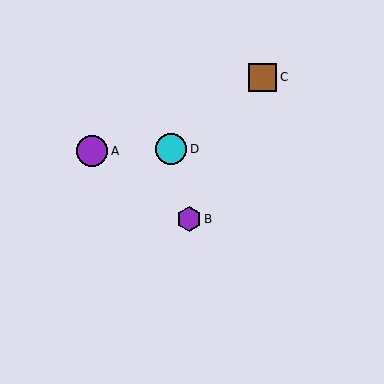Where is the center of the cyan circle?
The center of the cyan circle is at (171, 149).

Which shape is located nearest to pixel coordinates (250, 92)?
The brown square (labeled C) at (263, 77) is nearest to that location.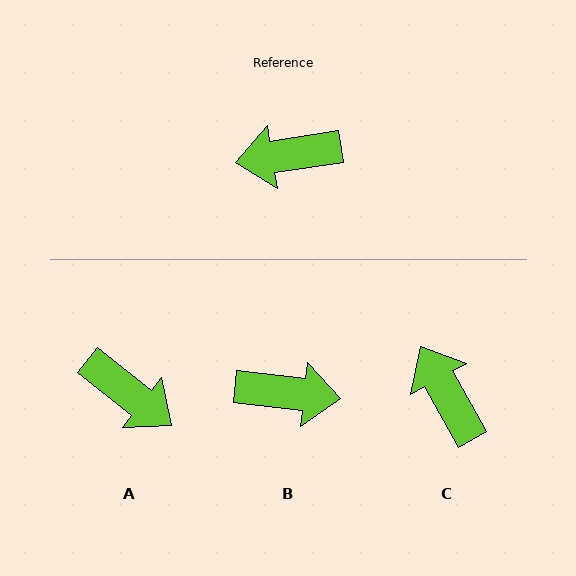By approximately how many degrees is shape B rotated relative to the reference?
Approximately 164 degrees counter-clockwise.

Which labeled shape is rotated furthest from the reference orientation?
B, about 164 degrees away.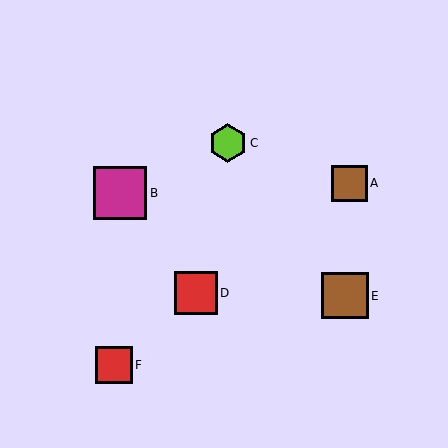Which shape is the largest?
The magenta square (labeled B) is the largest.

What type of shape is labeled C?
Shape C is a lime hexagon.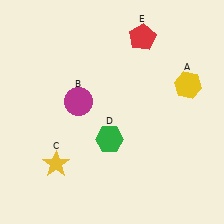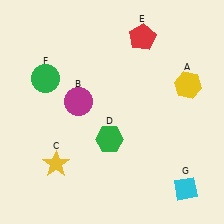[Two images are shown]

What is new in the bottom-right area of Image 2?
A cyan diamond (G) was added in the bottom-right area of Image 2.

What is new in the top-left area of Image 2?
A green circle (F) was added in the top-left area of Image 2.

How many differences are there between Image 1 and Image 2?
There are 2 differences between the two images.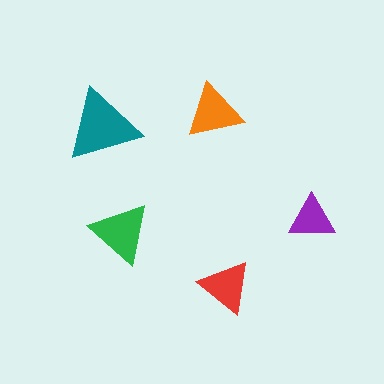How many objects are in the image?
There are 5 objects in the image.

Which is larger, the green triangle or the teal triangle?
The teal one.